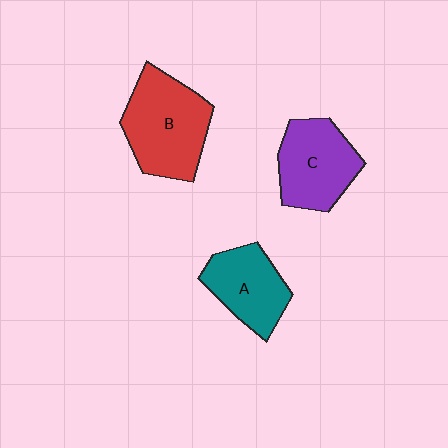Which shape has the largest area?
Shape B (red).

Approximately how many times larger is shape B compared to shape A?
Approximately 1.4 times.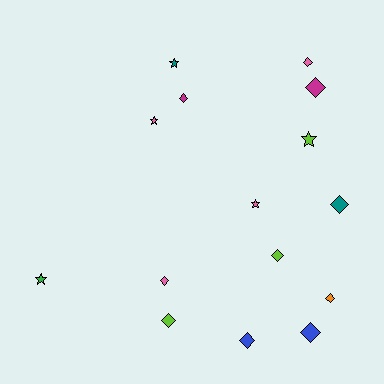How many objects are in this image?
There are 15 objects.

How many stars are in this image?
There are 5 stars.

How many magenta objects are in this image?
There are 2 magenta objects.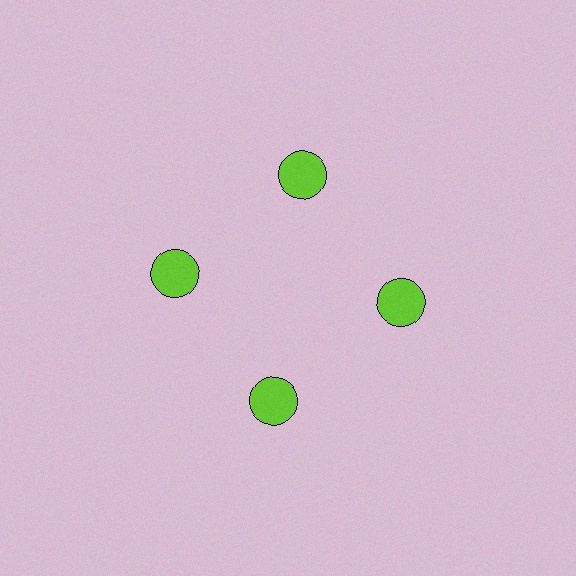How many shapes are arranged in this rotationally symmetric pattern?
There are 4 shapes, arranged in 4 groups of 1.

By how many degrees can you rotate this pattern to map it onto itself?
The pattern maps onto itself every 90 degrees of rotation.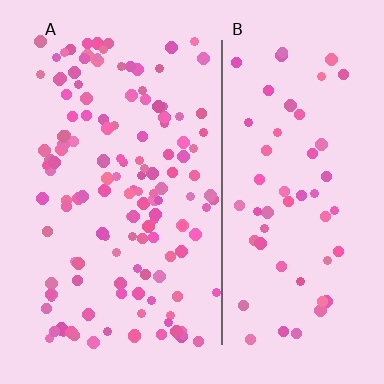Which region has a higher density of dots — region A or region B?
A (the left).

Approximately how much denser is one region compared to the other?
Approximately 2.5× — region A over region B.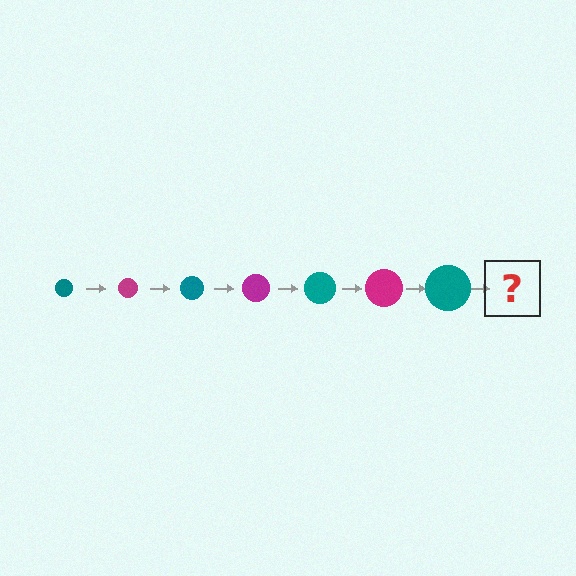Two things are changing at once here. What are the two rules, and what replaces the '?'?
The two rules are that the circle grows larger each step and the color cycles through teal and magenta. The '?' should be a magenta circle, larger than the previous one.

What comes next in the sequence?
The next element should be a magenta circle, larger than the previous one.